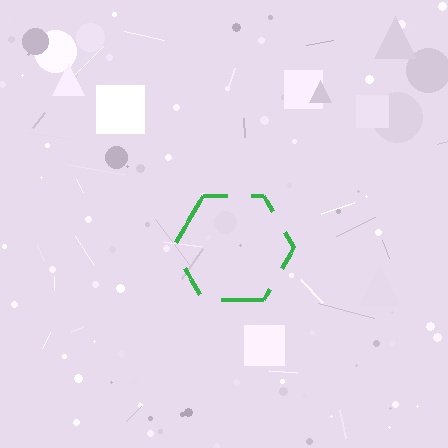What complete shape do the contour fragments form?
The contour fragments form a hexagon.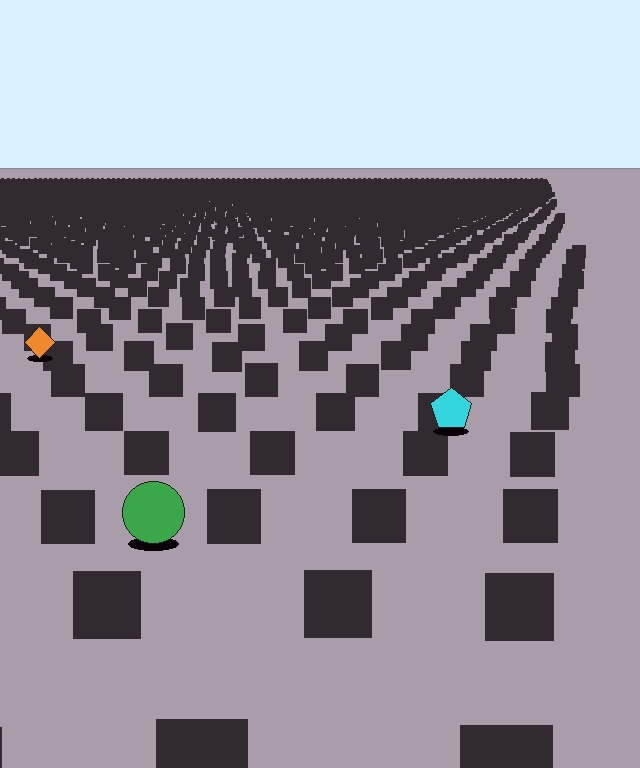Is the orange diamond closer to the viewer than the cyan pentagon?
No. The cyan pentagon is closer — you can tell from the texture gradient: the ground texture is coarser near it.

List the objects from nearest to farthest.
From nearest to farthest: the green circle, the cyan pentagon, the orange diamond.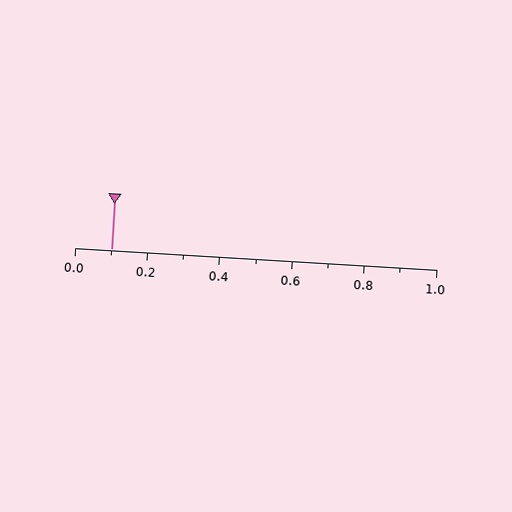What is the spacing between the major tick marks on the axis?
The major ticks are spaced 0.2 apart.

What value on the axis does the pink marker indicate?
The marker indicates approximately 0.1.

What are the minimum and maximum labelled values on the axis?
The axis runs from 0.0 to 1.0.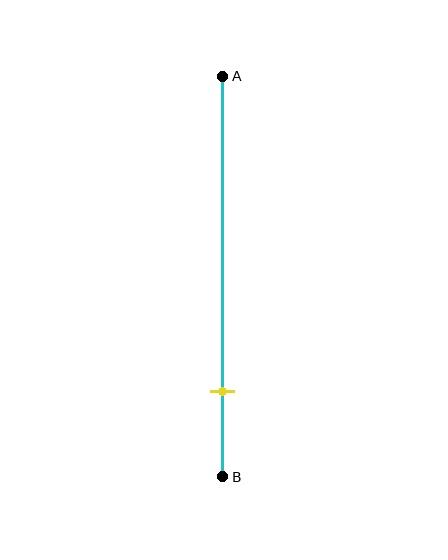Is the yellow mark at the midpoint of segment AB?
No, the mark is at about 80% from A, not at the 50% midpoint.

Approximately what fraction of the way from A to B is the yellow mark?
The yellow mark is approximately 80% of the way from A to B.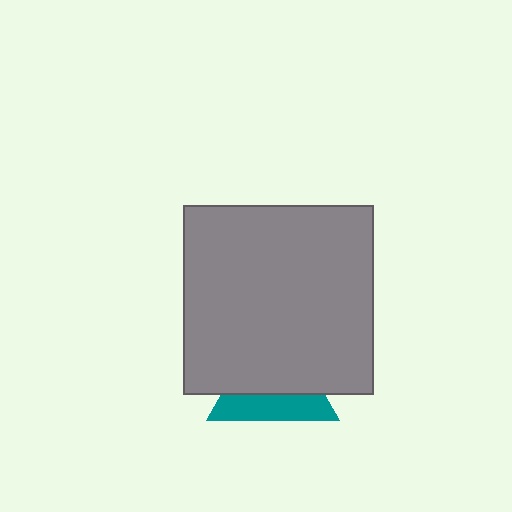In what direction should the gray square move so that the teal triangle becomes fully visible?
The gray square should move up. That is the shortest direction to clear the overlap and leave the teal triangle fully visible.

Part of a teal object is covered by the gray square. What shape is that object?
It is a triangle.